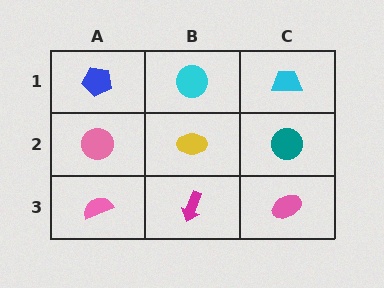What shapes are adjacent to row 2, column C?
A cyan trapezoid (row 1, column C), a pink ellipse (row 3, column C), a yellow ellipse (row 2, column B).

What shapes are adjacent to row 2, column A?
A blue pentagon (row 1, column A), a pink semicircle (row 3, column A), a yellow ellipse (row 2, column B).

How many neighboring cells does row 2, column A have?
3.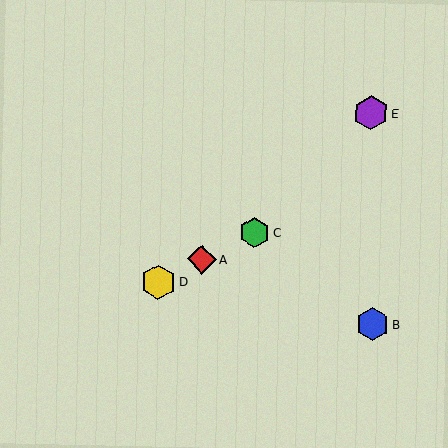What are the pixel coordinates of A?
Object A is at (202, 259).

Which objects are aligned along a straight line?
Objects A, C, D are aligned along a straight line.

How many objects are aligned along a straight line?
3 objects (A, C, D) are aligned along a straight line.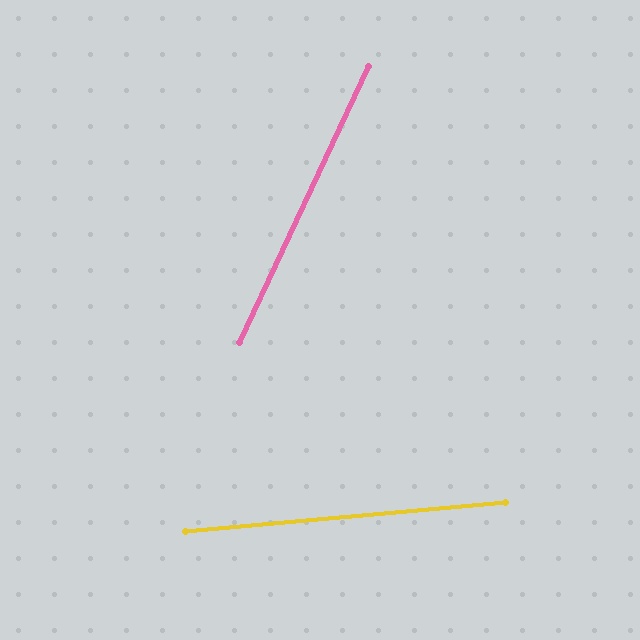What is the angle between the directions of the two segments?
Approximately 60 degrees.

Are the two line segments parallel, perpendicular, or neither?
Neither parallel nor perpendicular — they differ by about 60°.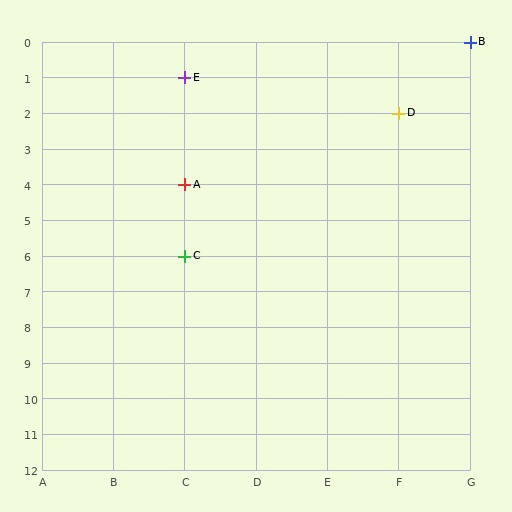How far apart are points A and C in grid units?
Points A and C are 2 rows apart.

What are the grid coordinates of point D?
Point D is at grid coordinates (F, 2).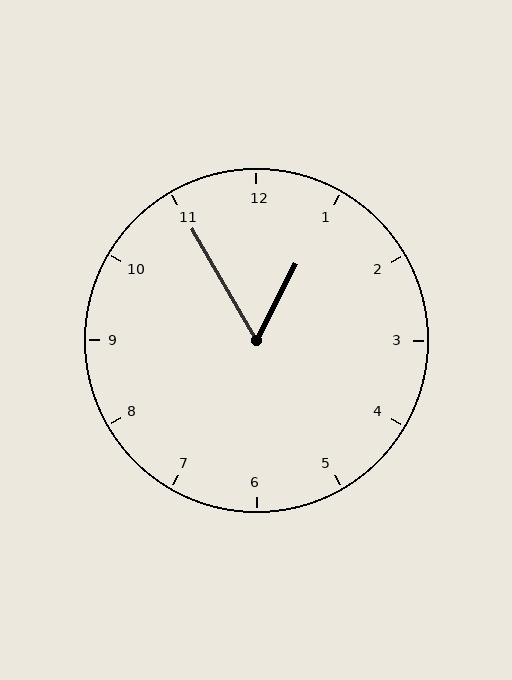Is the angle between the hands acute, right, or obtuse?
It is acute.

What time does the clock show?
12:55.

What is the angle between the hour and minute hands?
Approximately 58 degrees.